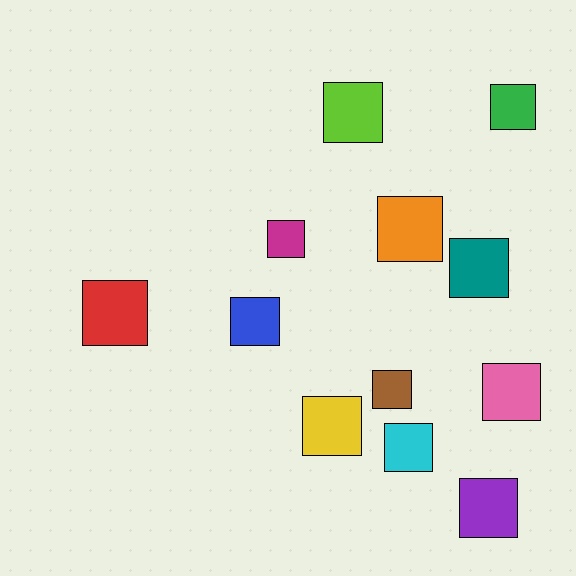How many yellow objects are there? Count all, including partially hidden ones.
There is 1 yellow object.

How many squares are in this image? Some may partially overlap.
There are 12 squares.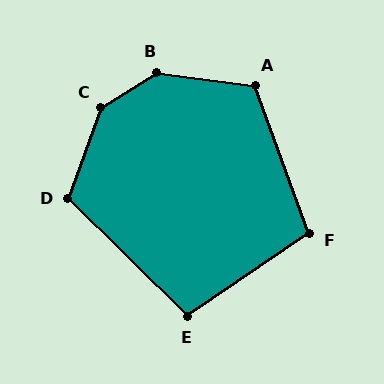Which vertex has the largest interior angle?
C, at approximately 142 degrees.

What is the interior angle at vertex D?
Approximately 115 degrees (obtuse).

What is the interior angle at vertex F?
Approximately 104 degrees (obtuse).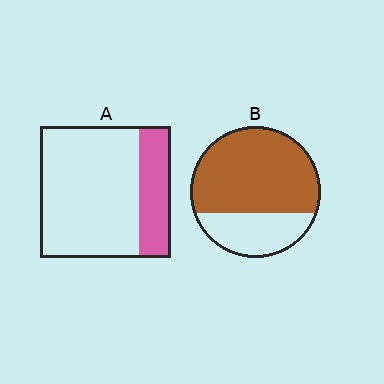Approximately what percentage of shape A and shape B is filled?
A is approximately 25% and B is approximately 70%.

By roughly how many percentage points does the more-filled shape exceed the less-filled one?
By roughly 45 percentage points (B over A).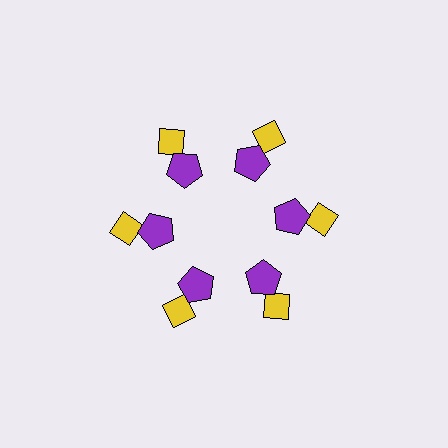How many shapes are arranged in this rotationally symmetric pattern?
There are 12 shapes, arranged in 6 groups of 2.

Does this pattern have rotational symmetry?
Yes, this pattern has 6-fold rotational symmetry. It looks the same after rotating 60 degrees around the center.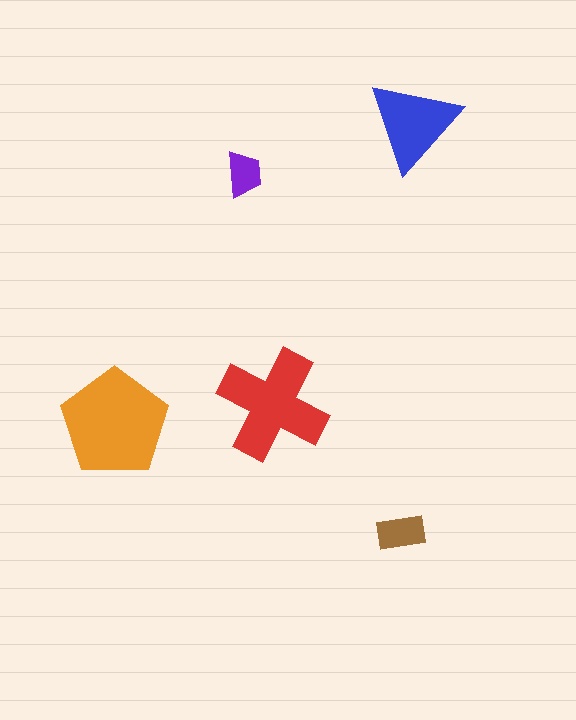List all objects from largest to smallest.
The orange pentagon, the red cross, the blue triangle, the brown rectangle, the purple trapezoid.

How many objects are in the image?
There are 5 objects in the image.